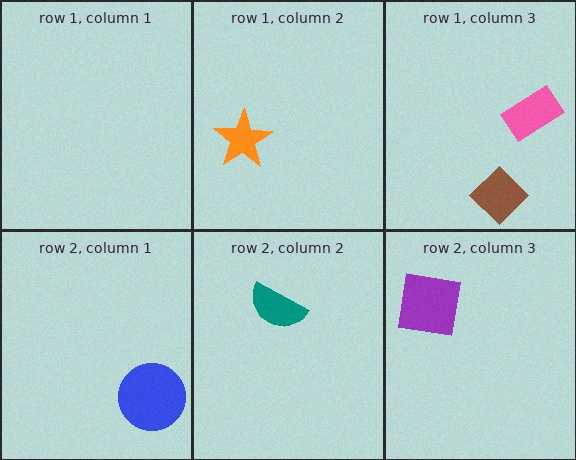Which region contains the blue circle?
The row 2, column 1 region.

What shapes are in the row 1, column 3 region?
The pink rectangle, the brown diamond.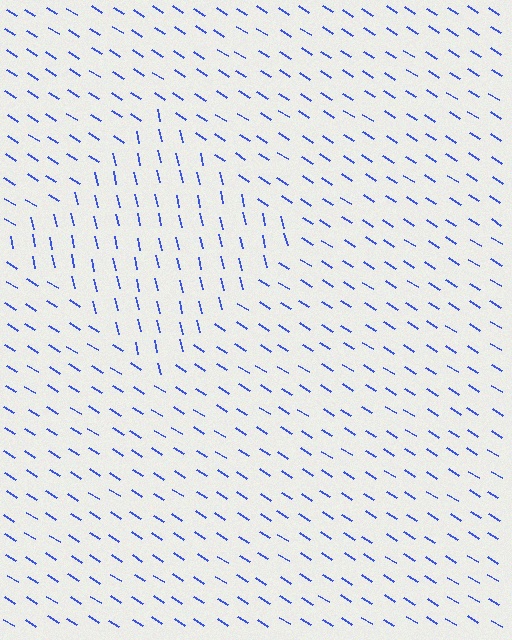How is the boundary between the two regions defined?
The boundary is defined purely by a change in line orientation (approximately 45 degrees difference). All lines are the same color and thickness.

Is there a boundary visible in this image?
Yes, there is a texture boundary formed by a change in line orientation.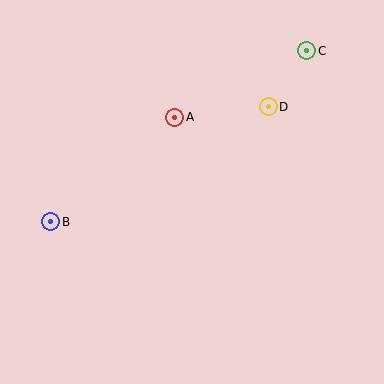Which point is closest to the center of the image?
Point A at (175, 117) is closest to the center.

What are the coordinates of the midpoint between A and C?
The midpoint between A and C is at (241, 84).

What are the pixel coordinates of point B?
Point B is at (51, 222).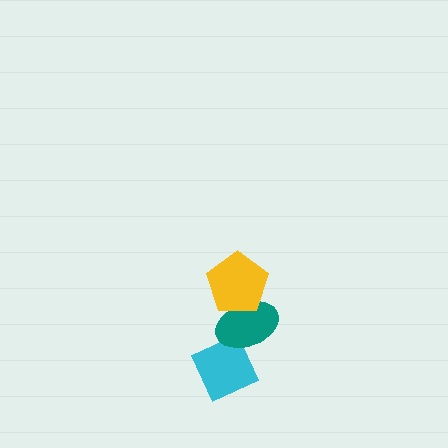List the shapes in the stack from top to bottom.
From top to bottom: the yellow pentagon, the teal ellipse, the cyan diamond.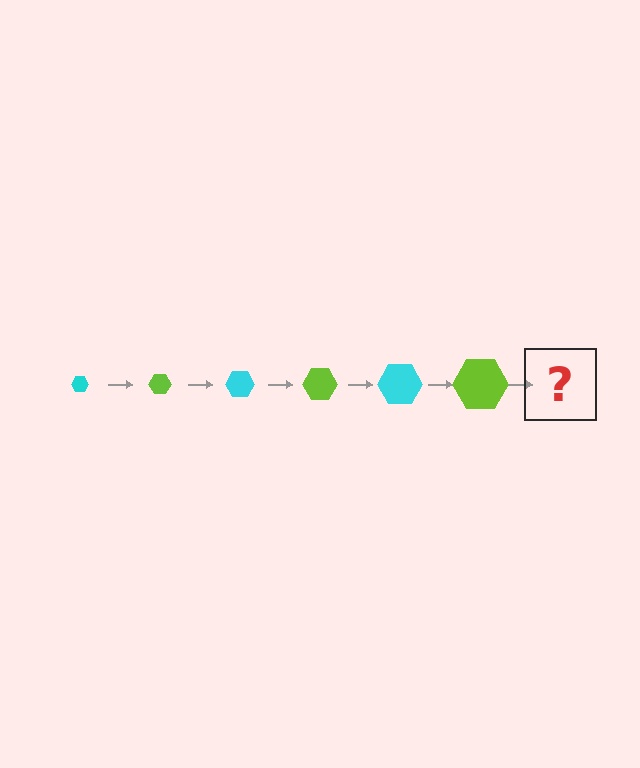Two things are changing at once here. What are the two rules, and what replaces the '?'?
The two rules are that the hexagon grows larger each step and the color cycles through cyan and lime. The '?' should be a cyan hexagon, larger than the previous one.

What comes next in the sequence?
The next element should be a cyan hexagon, larger than the previous one.